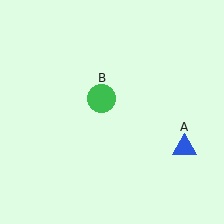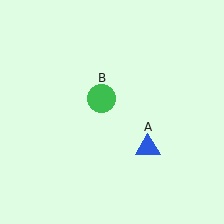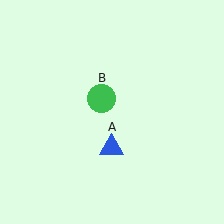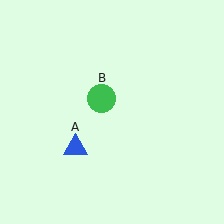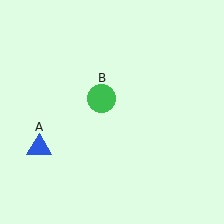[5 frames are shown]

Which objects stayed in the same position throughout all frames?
Green circle (object B) remained stationary.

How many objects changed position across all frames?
1 object changed position: blue triangle (object A).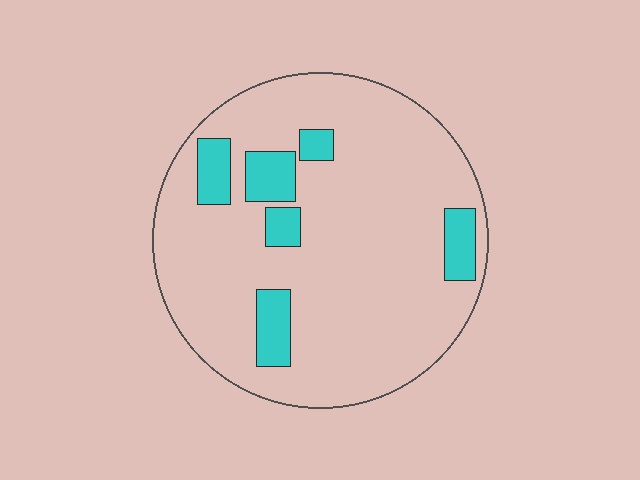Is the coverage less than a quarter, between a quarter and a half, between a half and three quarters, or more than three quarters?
Less than a quarter.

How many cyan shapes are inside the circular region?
6.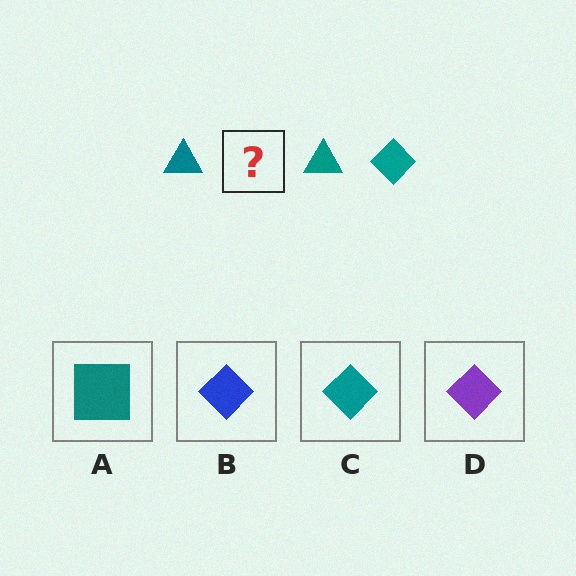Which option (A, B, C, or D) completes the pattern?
C.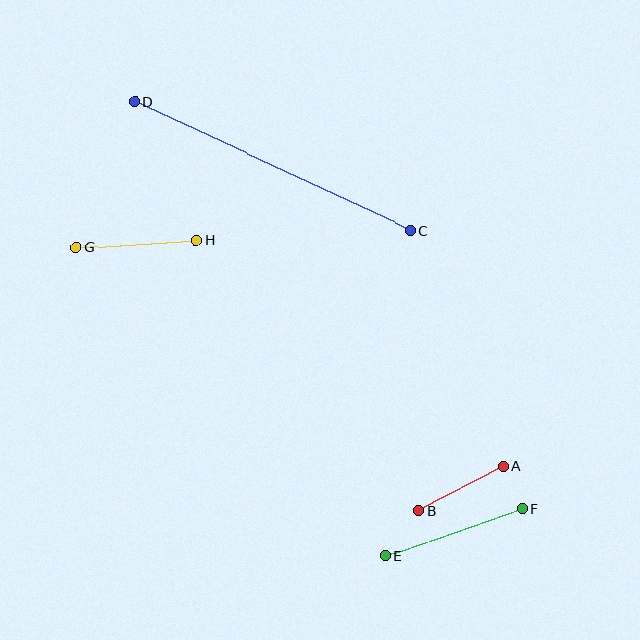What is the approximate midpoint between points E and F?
The midpoint is at approximately (454, 532) pixels.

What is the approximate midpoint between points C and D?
The midpoint is at approximately (272, 166) pixels.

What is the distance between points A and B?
The distance is approximately 95 pixels.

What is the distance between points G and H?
The distance is approximately 120 pixels.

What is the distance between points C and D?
The distance is approximately 304 pixels.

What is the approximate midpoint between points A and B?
The midpoint is at approximately (461, 488) pixels.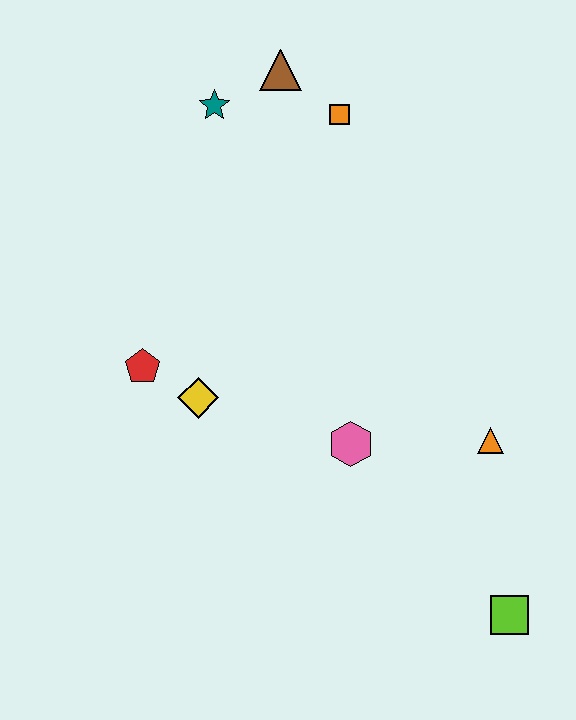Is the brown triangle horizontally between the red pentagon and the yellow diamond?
No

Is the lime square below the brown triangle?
Yes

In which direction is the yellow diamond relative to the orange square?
The yellow diamond is below the orange square.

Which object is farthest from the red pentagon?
The lime square is farthest from the red pentagon.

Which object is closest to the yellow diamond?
The red pentagon is closest to the yellow diamond.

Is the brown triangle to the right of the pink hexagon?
No